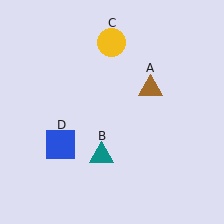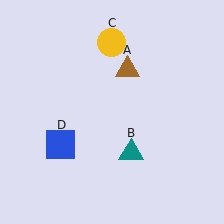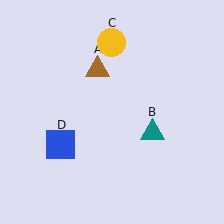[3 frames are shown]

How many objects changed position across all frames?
2 objects changed position: brown triangle (object A), teal triangle (object B).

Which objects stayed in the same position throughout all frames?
Yellow circle (object C) and blue square (object D) remained stationary.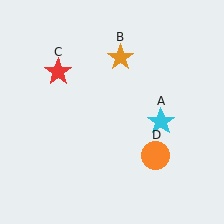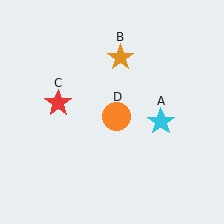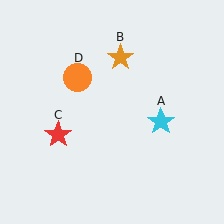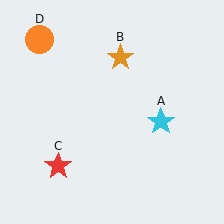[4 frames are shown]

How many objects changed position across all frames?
2 objects changed position: red star (object C), orange circle (object D).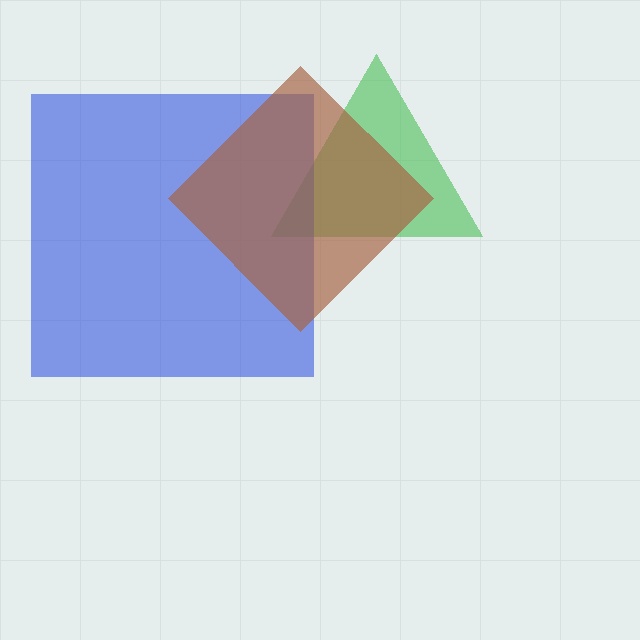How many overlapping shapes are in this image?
There are 3 overlapping shapes in the image.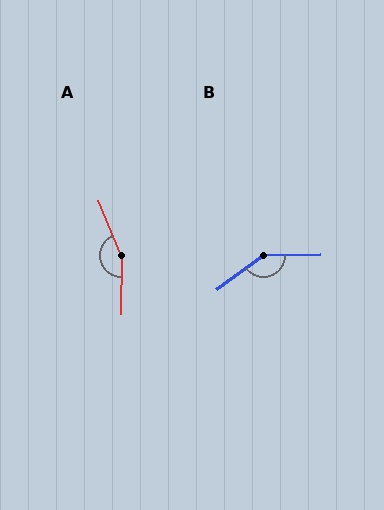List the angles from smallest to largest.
B (143°), A (157°).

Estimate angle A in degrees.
Approximately 157 degrees.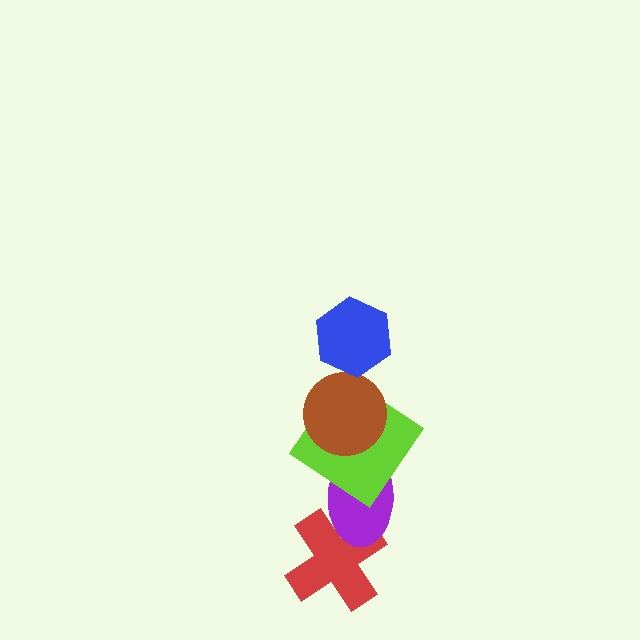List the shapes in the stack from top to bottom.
From top to bottom: the blue hexagon, the brown circle, the lime diamond, the purple ellipse, the red cross.